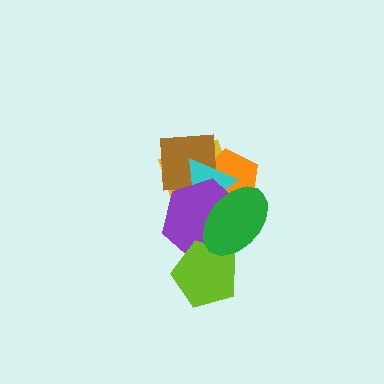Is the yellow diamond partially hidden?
Yes, it is partially covered by another shape.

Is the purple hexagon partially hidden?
Yes, it is partially covered by another shape.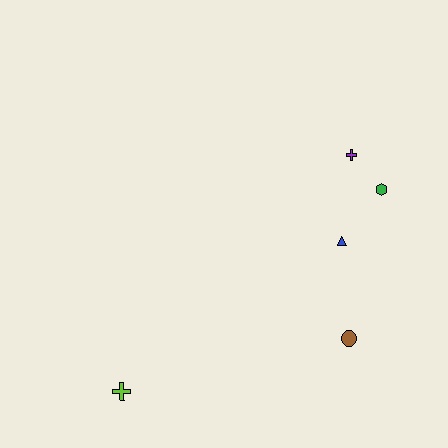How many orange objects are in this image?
There are no orange objects.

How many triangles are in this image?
There is 1 triangle.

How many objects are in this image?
There are 5 objects.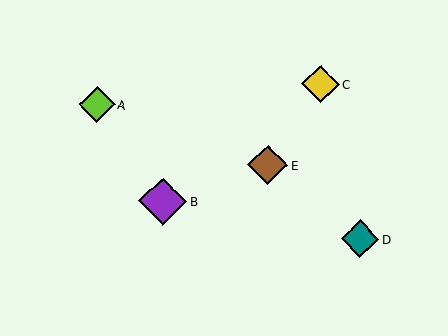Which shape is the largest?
The purple diamond (labeled B) is the largest.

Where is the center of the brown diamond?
The center of the brown diamond is at (268, 165).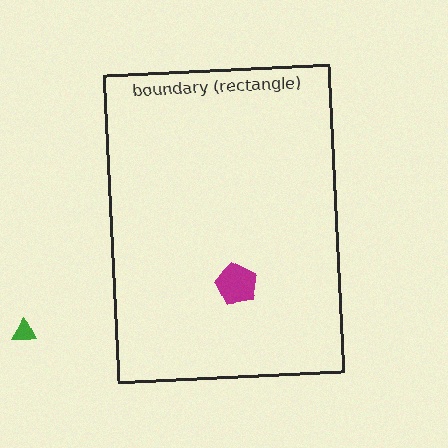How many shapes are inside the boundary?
1 inside, 1 outside.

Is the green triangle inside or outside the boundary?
Outside.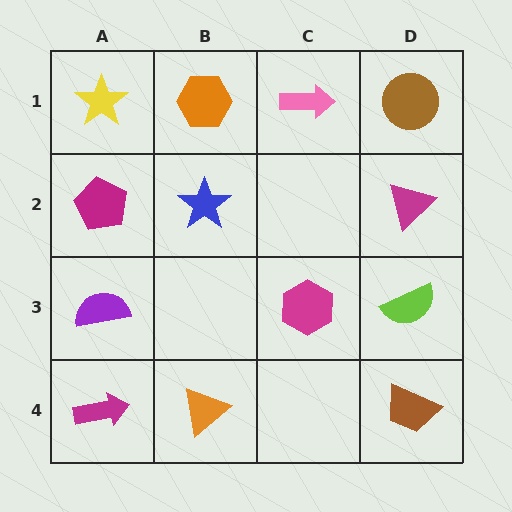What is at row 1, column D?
A brown circle.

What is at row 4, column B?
An orange triangle.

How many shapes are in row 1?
4 shapes.